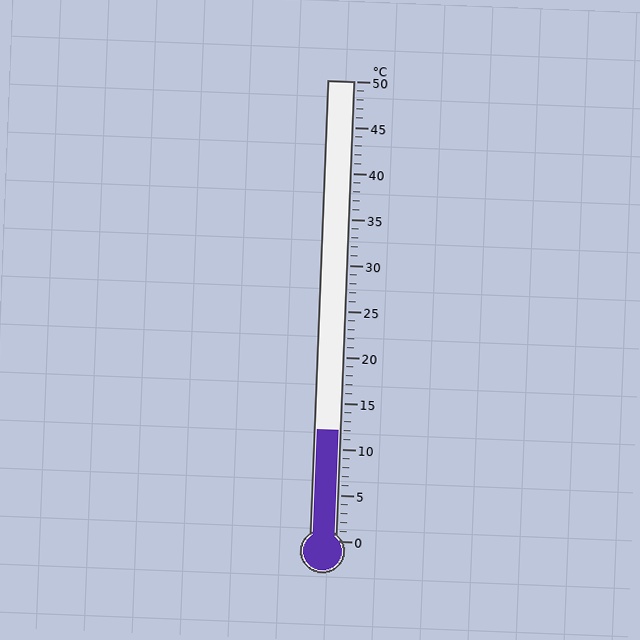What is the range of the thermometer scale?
The thermometer scale ranges from 0°C to 50°C.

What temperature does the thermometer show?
The thermometer shows approximately 12°C.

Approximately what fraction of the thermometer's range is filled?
The thermometer is filled to approximately 25% of its range.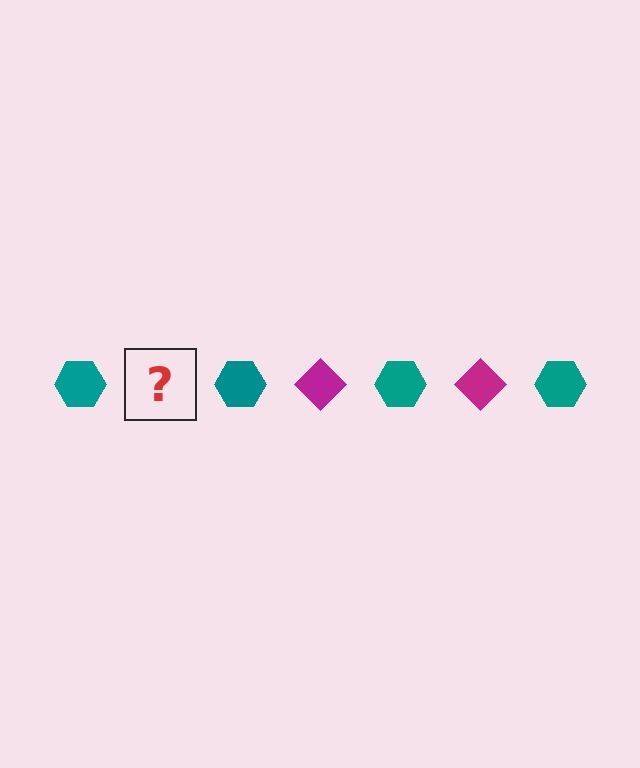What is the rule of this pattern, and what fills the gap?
The rule is that the pattern alternates between teal hexagon and magenta diamond. The gap should be filled with a magenta diamond.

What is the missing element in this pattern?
The missing element is a magenta diamond.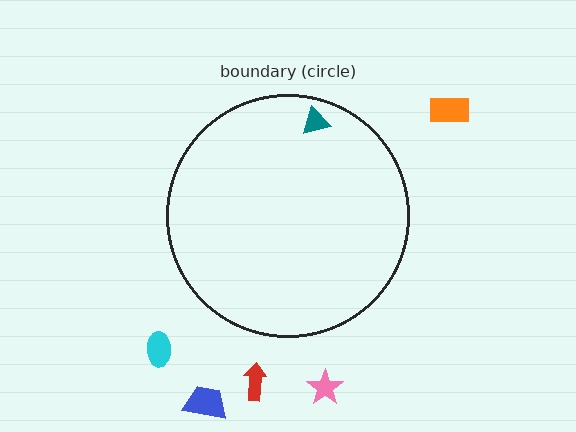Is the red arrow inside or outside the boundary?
Outside.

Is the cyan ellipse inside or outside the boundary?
Outside.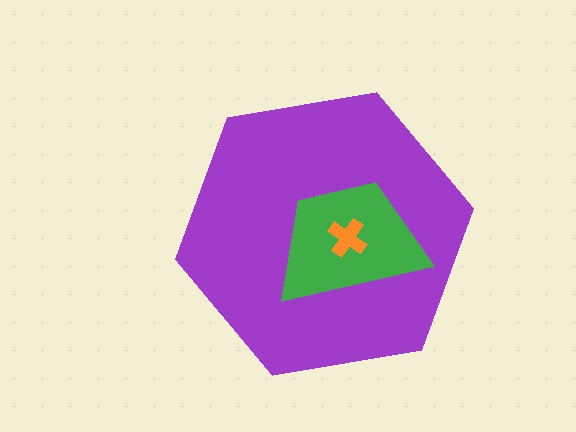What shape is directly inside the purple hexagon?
The green trapezoid.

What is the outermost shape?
The purple hexagon.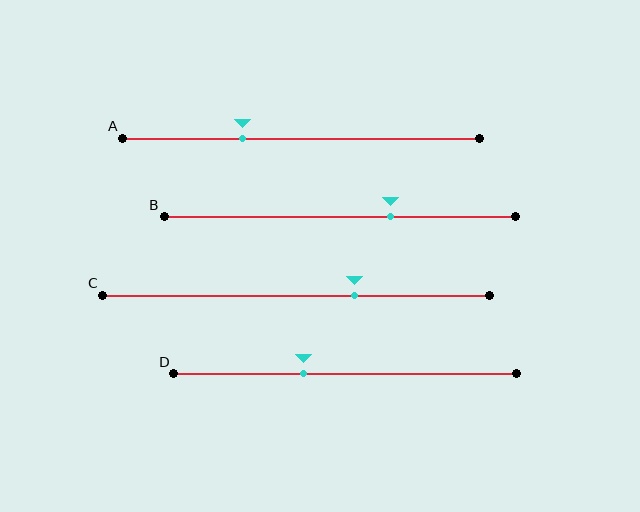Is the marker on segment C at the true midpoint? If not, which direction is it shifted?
No, the marker on segment C is shifted to the right by about 15% of the segment length.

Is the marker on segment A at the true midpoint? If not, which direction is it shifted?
No, the marker on segment A is shifted to the left by about 16% of the segment length.